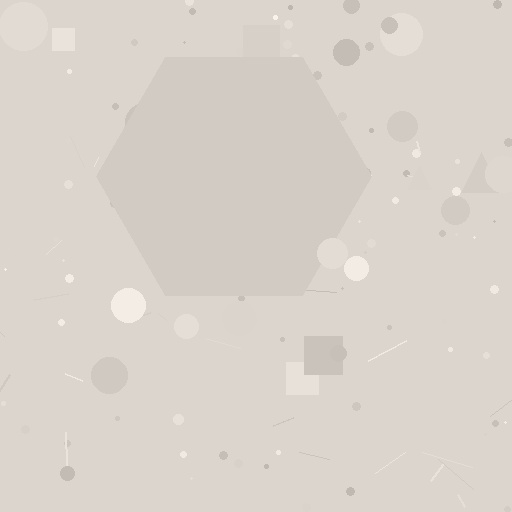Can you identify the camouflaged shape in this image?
The camouflaged shape is a hexagon.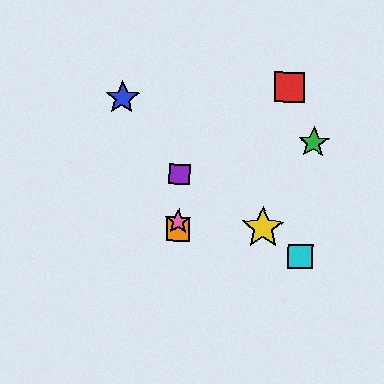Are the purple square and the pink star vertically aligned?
Yes, both are at x≈180.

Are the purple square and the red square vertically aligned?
No, the purple square is at x≈180 and the red square is at x≈290.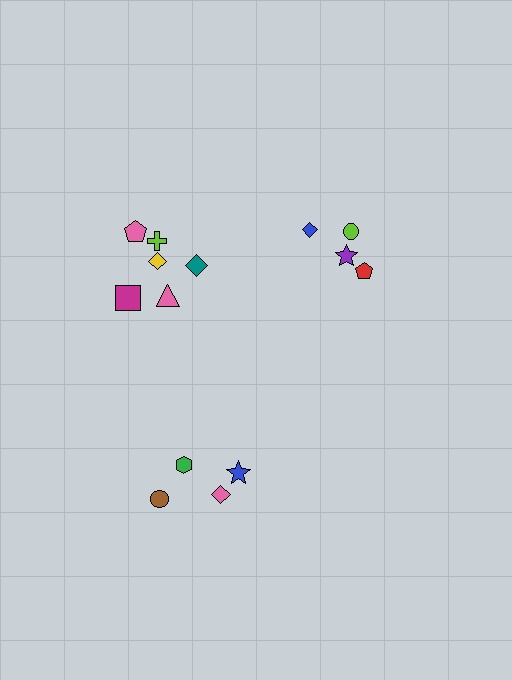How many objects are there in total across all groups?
There are 14 objects.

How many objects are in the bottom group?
There are 4 objects.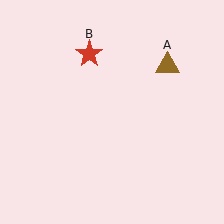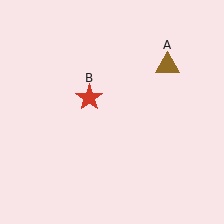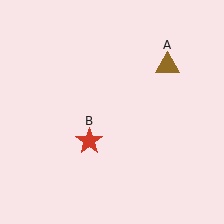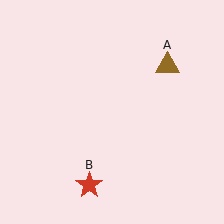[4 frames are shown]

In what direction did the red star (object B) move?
The red star (object B) moved down.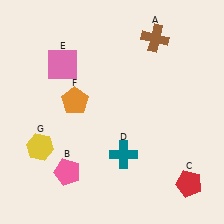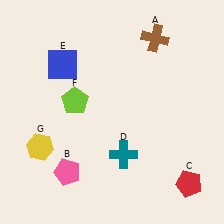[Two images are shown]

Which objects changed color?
E changed from pink to blue. F changed from orange to lime.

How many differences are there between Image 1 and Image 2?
There are 2 differences between the two images.